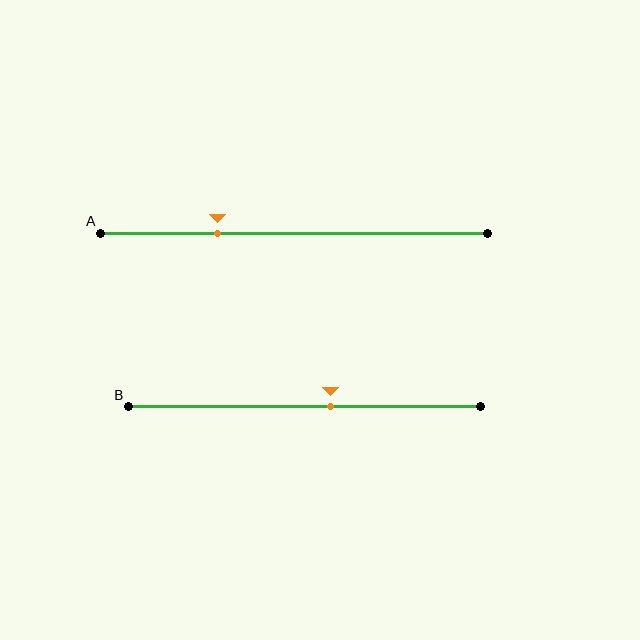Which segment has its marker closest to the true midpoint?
Segment B has its marker closest to the true midpoint.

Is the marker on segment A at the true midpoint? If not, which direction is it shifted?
No, the marker on segment A is shifted to the left by about 20% of the segment length.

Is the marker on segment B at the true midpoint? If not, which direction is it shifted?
No, the marker on segment B is shifted to the right by about 7% of the segment length.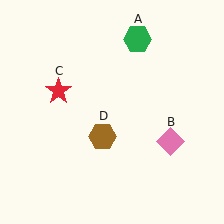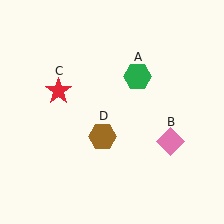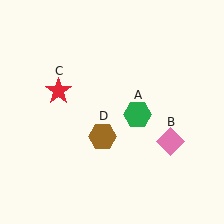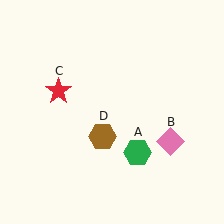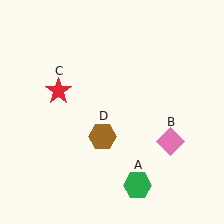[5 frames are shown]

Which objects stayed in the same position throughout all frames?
Pink diamond (object B) and red star (object C) and brown hexagon (object D) remained stationary.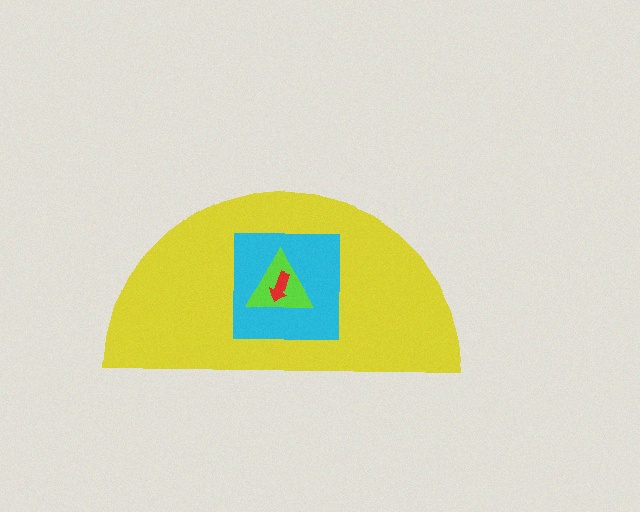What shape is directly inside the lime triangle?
The red arrow.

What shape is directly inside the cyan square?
The lime triangle.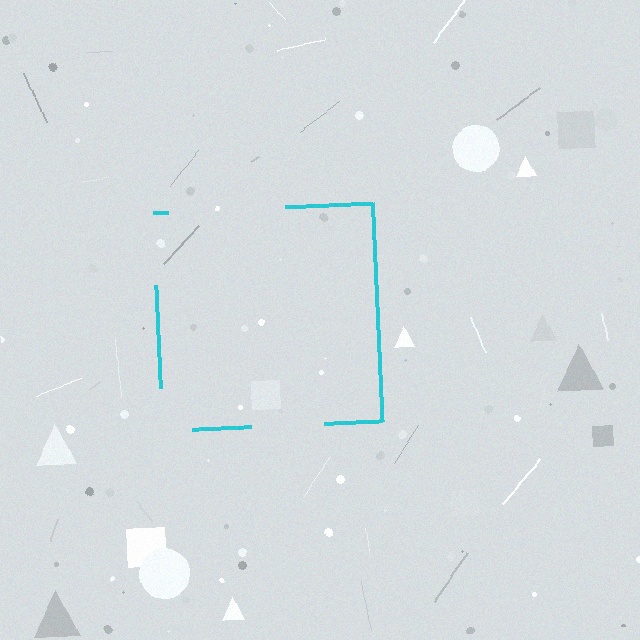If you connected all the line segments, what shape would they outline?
They would outline a square.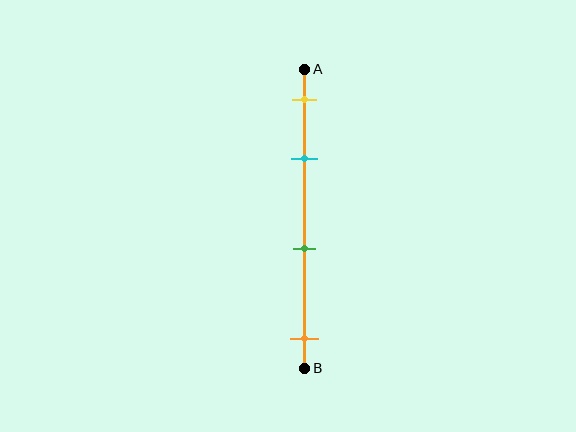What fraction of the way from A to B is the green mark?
The green mark is approximately 60% (0.6) of the way from A to B.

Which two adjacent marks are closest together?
The yellow and cyan marks are the closest adjacent pair.